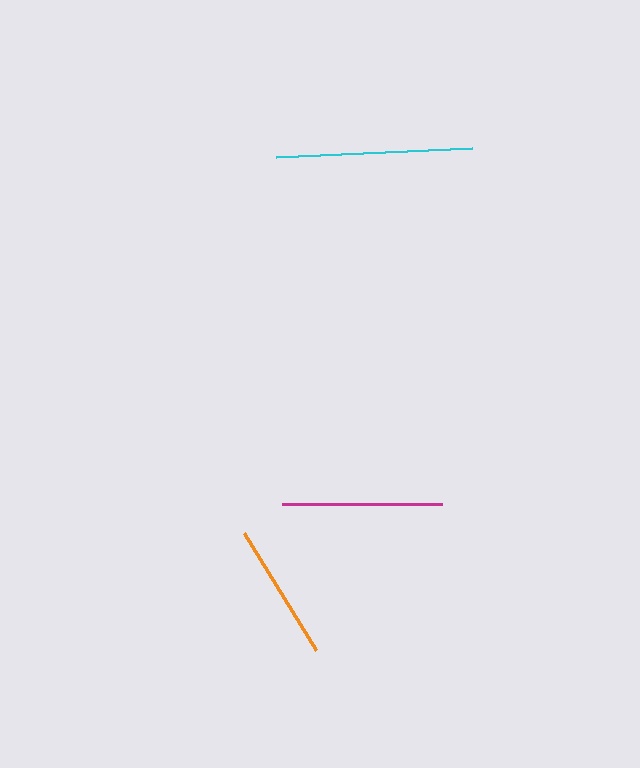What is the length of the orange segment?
The orange segment is approximately 137 pixels long.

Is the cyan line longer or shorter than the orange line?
The cyan line is longer than the orange line.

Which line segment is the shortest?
The orange line is the shortest at approximately 137 pixels.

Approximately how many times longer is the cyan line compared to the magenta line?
The cyan line is approximately 1.2 times the length of the magenta line.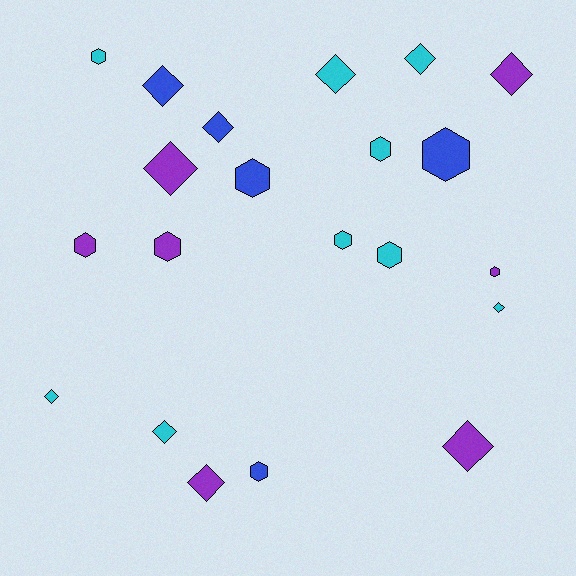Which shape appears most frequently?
Diamond, with 11 objects.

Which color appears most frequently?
Cyan, with 9 objects.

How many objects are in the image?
There are 21 objects.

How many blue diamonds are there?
There are 2 blue diamonds.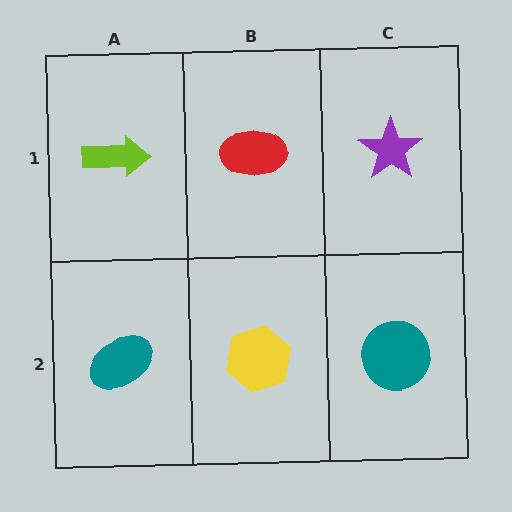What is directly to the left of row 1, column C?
A red ellipse.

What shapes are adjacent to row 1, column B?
A yellow hexagon (row 2, column B), a lime arrow (row 1, column A), a purple star (row 1, column C).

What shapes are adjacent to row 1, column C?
A teal circle (row 2, column C), a red ellipse (row 1, column B).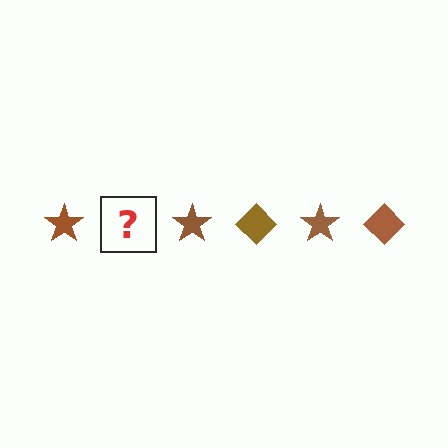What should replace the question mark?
The question mark should be replaced with a brown diamond.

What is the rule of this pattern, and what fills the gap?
The rule is that the pattern cycles through star, diamond shapes in brown. The gap should be filled with a brown diamond.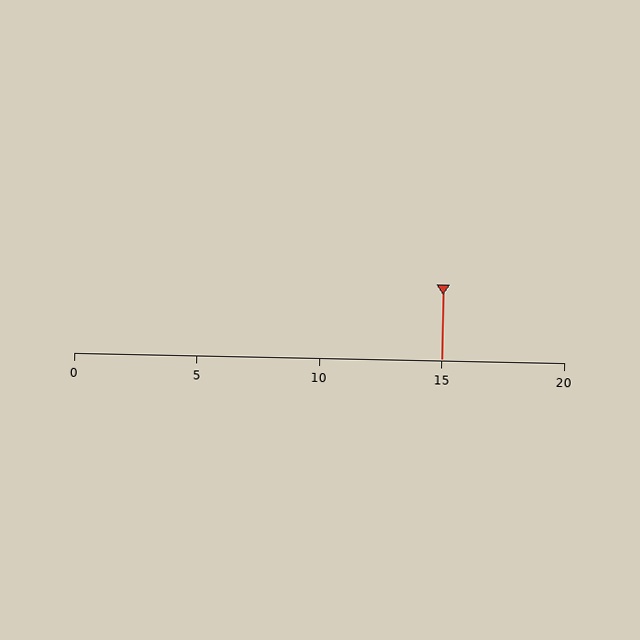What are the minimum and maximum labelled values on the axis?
The axis runs from 0 to 20.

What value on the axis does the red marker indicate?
The marker indicates approximately 15.